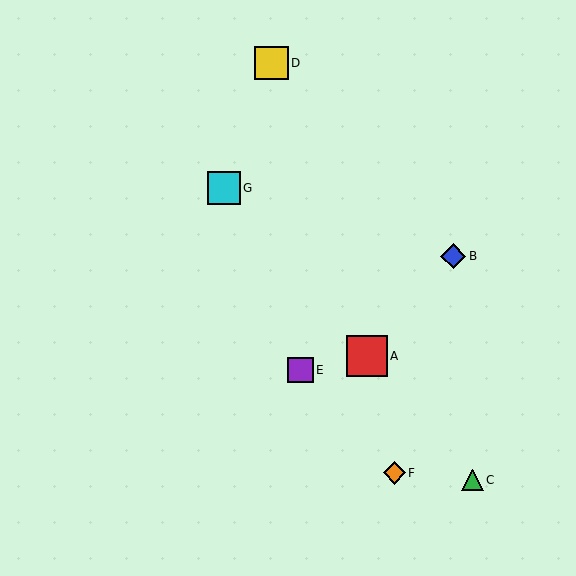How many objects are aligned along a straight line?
3 objects (A, C, G) are aligned along a straight line.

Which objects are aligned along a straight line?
Objects A, C, G are aligned along a straight line.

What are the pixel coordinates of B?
Object B is at (453, 256).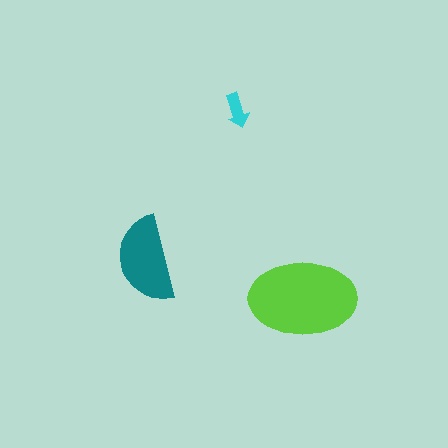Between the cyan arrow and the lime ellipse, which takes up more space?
The lime ellipse.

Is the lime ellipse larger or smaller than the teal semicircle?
Larger.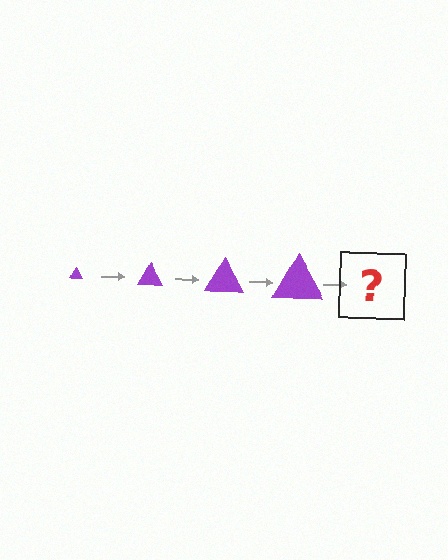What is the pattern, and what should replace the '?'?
The pattern is that the triangle gets progressively larger each step. The '?' should be a purple triangle, larger than the previous one.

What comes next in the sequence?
The next element should be a purple triangle, larger than the previous one.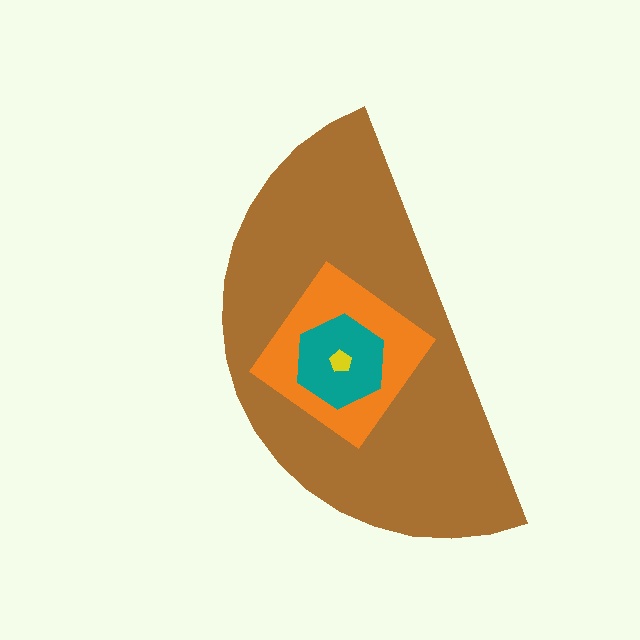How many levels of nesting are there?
4.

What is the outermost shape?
The brown semicircle.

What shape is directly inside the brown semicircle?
The orange diamond.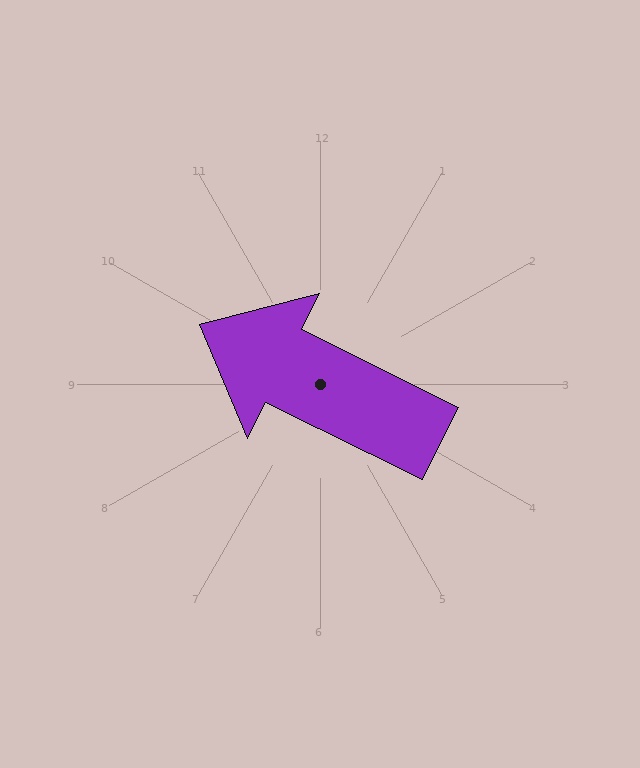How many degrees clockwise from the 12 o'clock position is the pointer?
Approximately 296 degrees.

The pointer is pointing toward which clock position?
Roughly 10 o'clock.